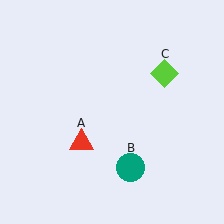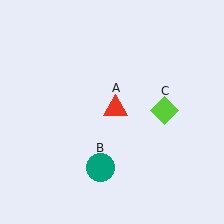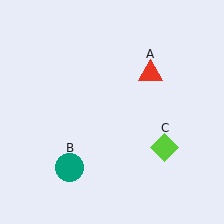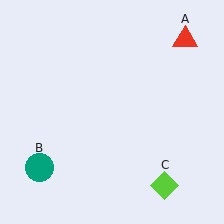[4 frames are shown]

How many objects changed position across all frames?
3 objects changed position: red triangle (object A), teal circle (object B), lime diamond (object C).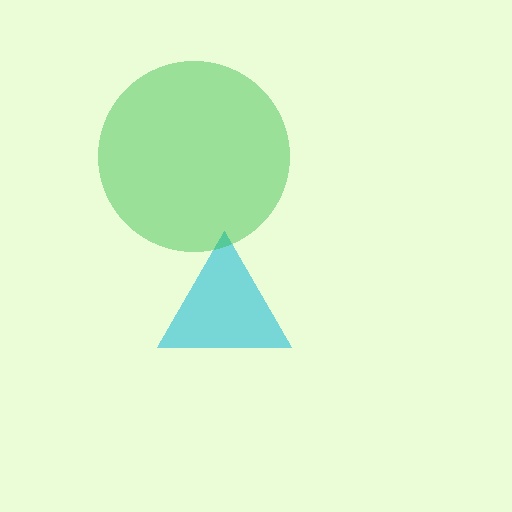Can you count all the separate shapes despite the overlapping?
Yes, there are 2 separate shapes.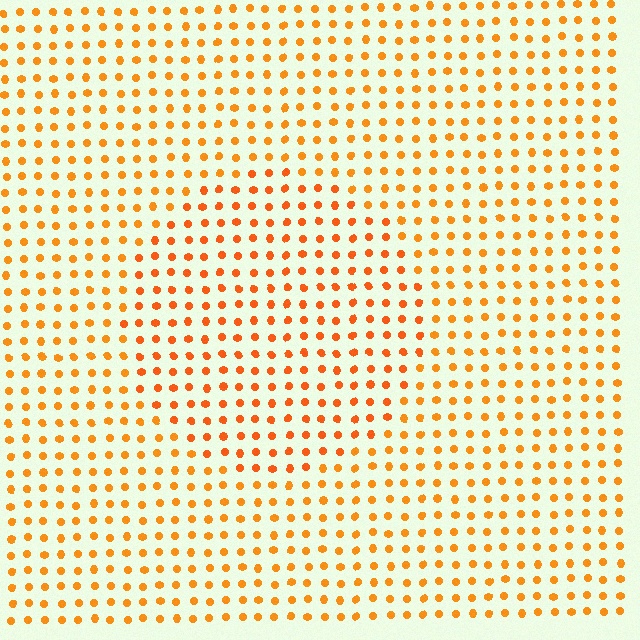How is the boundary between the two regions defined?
The boundary is defined purely by a slight shift in hue (about 14 degrees). Spacing, size, and orientation are identical on both sides.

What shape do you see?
I see a circle.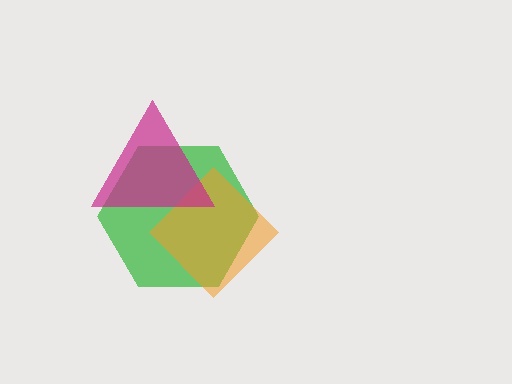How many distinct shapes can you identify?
There are 3 distinct shapes: a green hexagon, an orange diamond, a magenta triangle.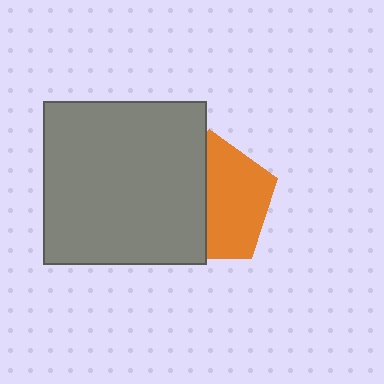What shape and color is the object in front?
The object in front is a gray square.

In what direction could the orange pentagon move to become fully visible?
The orange pentagon could move right. That would shift it out from behind the gray square entirely.